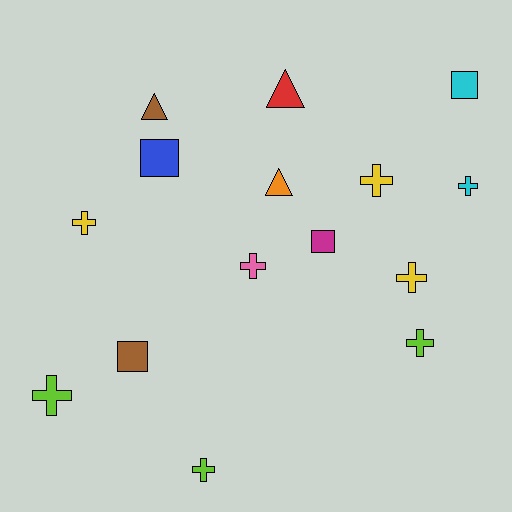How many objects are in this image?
There are 15 objects.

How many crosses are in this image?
There are 8 crosses.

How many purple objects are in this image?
There are no purple objects.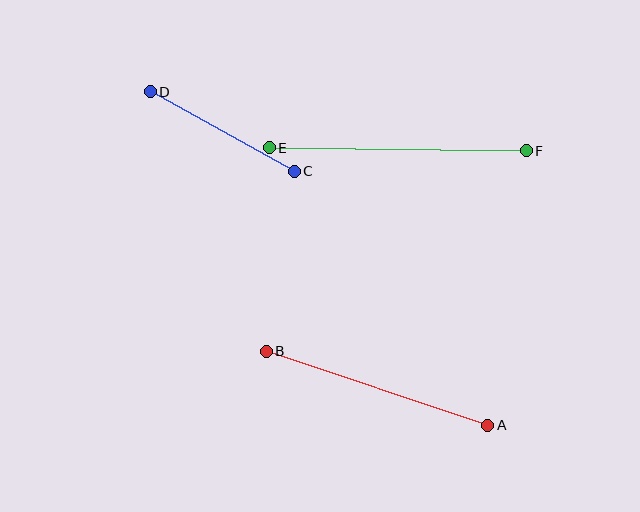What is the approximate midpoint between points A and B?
The midpoint is at approximately (377, 388) pixels.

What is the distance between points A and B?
The distance is approximately 234 pixels.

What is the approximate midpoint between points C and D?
The midpoint is at approximately (222, 132) pixels.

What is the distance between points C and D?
The distance is approximately 164 pixels.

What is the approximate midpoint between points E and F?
The midpoint is at approximately (398, 149) pixels.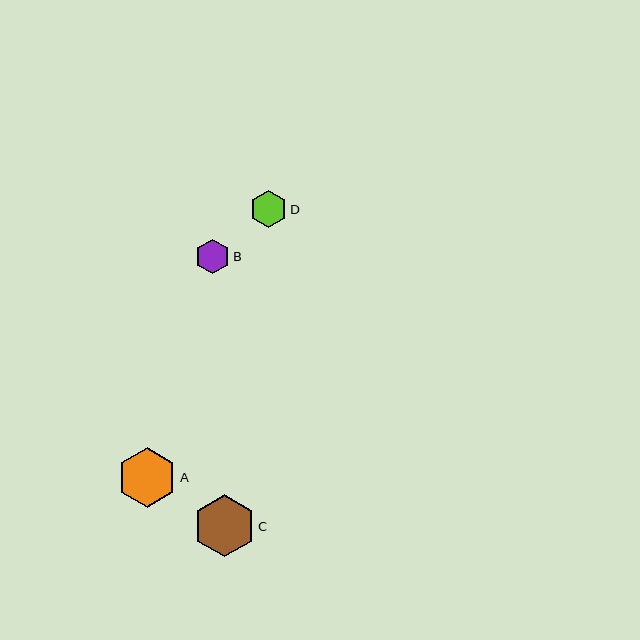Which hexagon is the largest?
Hexagon C is the largest with a size of approximately 62 pixels.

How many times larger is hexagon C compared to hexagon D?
Hexagon C is approximately 1.7 times the size of hexagon D.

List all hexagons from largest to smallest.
From largest to smallest: C, A, D, B.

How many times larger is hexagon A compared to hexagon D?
Hexagon A is approximately 1.6 times the size of hexagon D.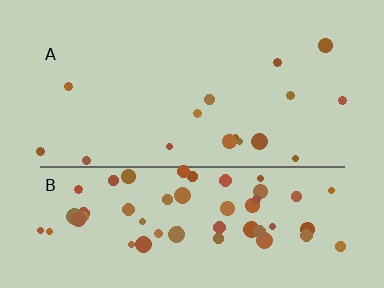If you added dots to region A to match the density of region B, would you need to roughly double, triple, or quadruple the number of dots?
Approximately quadruple.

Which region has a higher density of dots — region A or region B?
B (the bottom).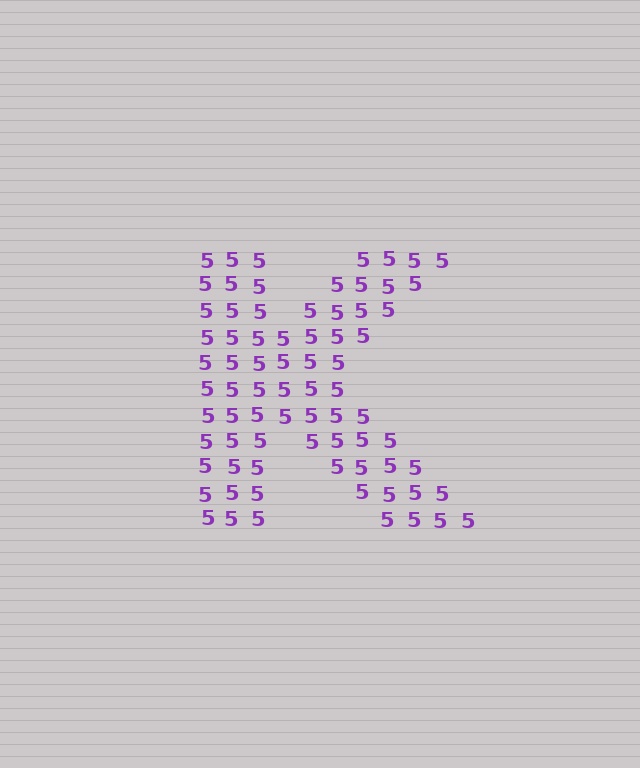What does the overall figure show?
The overall figure shows the letter K.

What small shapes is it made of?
It is made of small digit 5's.